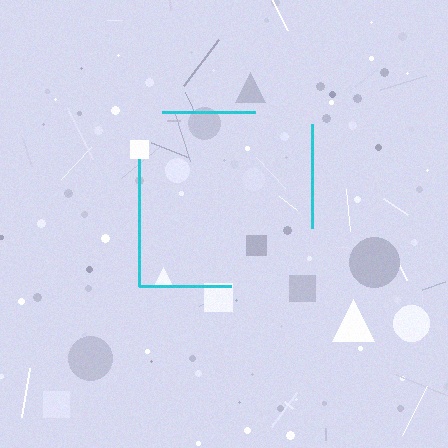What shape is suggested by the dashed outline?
The dashed outline suggests a square.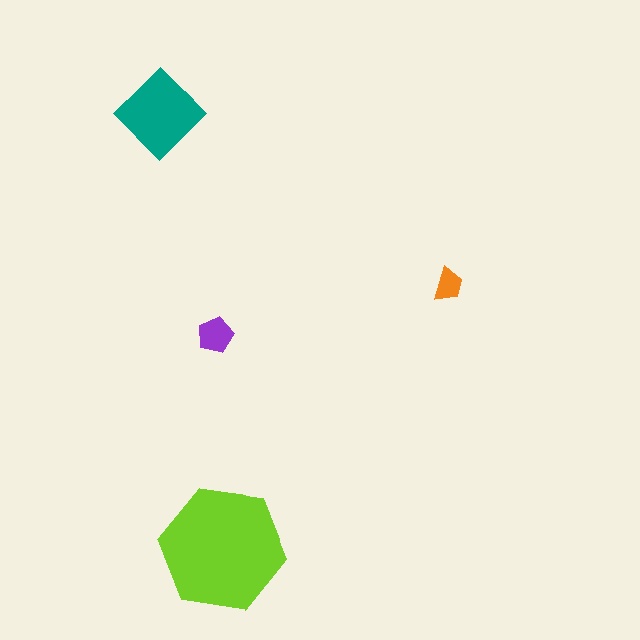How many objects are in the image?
There are 4 objects in the image.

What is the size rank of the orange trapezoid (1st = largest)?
4th.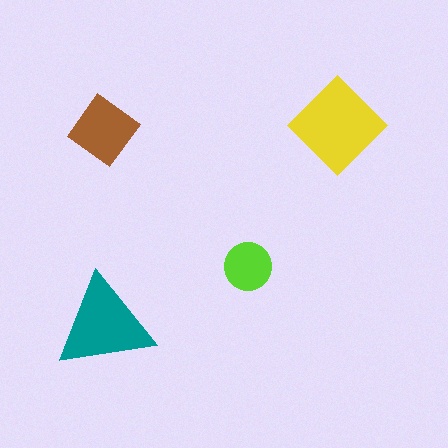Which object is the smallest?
The lime circle.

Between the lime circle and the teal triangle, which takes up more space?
The teal triangle.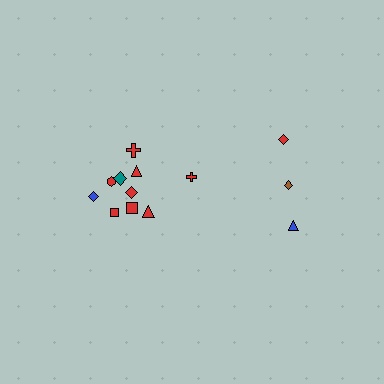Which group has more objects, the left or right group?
The left group.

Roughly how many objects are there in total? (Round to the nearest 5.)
Roughly 15 objects in total.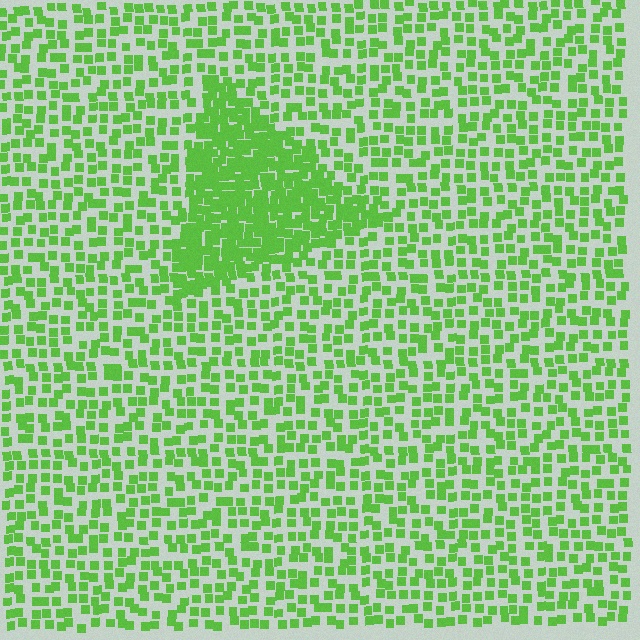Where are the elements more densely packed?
The elements are more densely packed inside the triangle boundary.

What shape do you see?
I see a triangle.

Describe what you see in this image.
The image contains small lime elements arranged at two different densities. A triangle-shaped region is visible where the elements are more densely packed than the surrounding area.